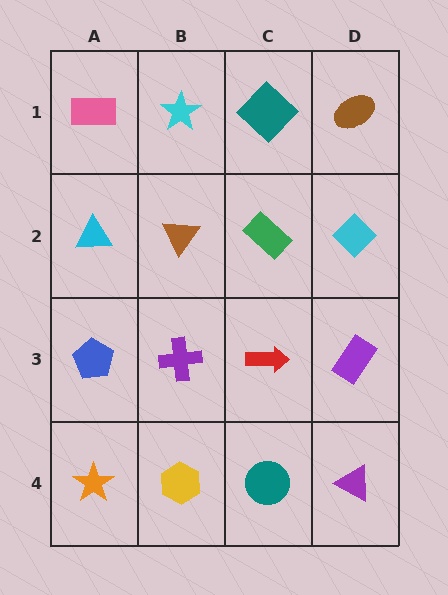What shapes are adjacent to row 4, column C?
A red arrow (row 3, column C), a yellow hexagon (row 4, column B), a purple triangle (row 4, column D).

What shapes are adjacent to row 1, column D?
A cyan diamond (row 2, column D), a teal diamond (row 1, column C).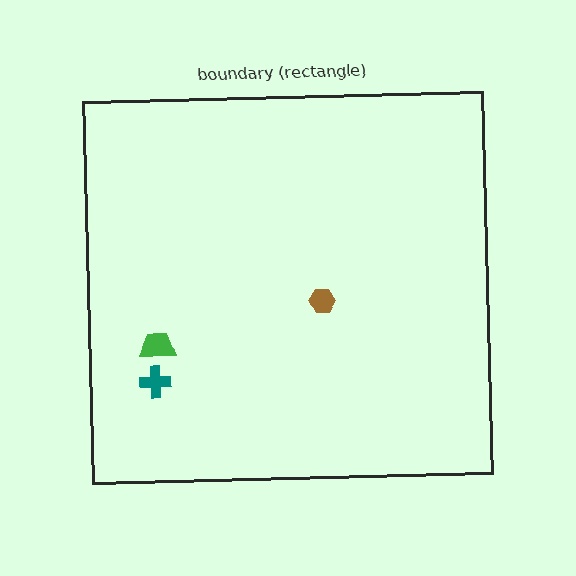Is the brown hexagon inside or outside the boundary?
Inside.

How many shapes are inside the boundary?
3 inside, 0 outside.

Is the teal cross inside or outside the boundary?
Inside.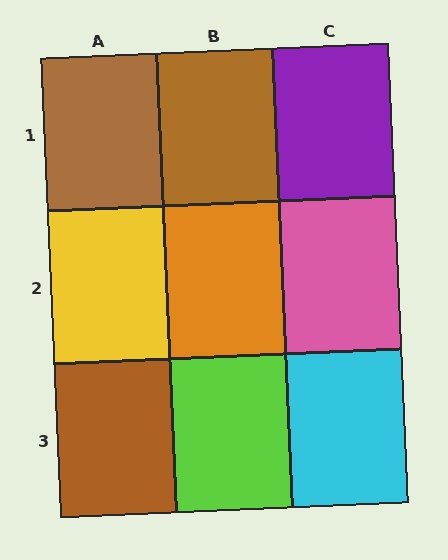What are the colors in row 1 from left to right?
Brown, brown, purple.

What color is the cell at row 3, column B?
Lime.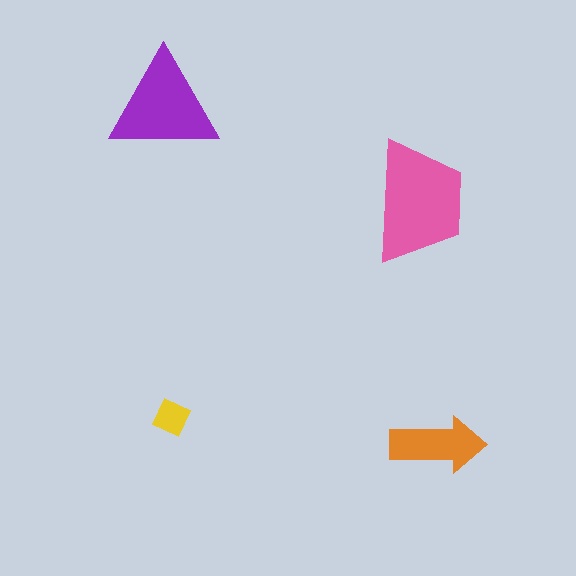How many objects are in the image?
There are 4 objects in the image.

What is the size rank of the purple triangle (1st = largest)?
2nd.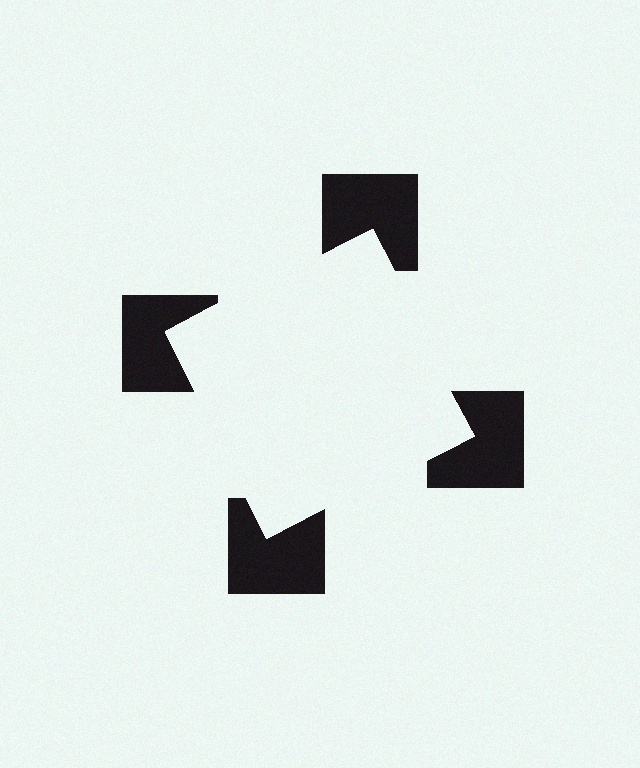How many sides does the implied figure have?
4 sides.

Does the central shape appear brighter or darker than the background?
It typically appears slightly brighter than the background, even though no actual brightness change is drawn.